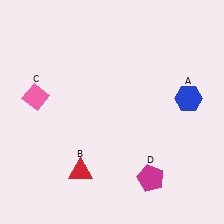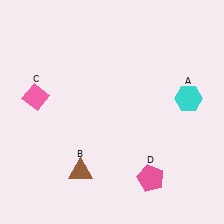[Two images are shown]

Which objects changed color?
A changed from blue to cyan. B changed from red to brown. D changed from magenta to pink.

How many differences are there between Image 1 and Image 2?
There are 3 differences between the two images.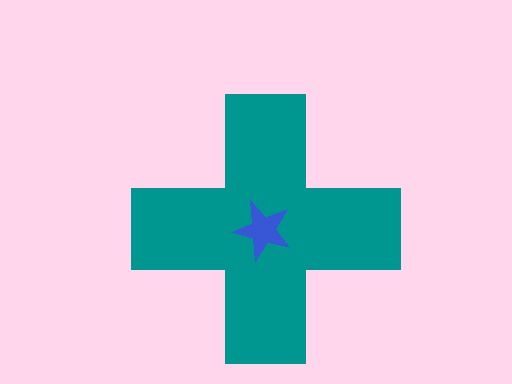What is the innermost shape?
The blue star.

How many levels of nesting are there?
2.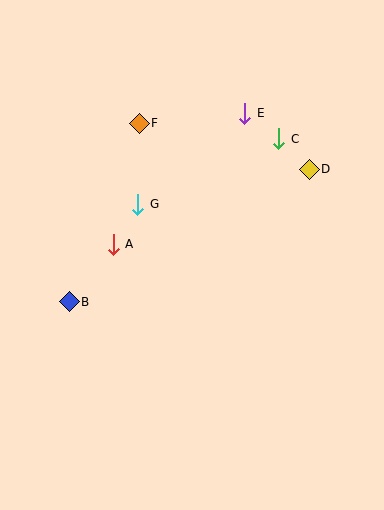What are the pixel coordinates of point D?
Point D is at (309, 169).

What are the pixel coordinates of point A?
Point A is at (113, 244).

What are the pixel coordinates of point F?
Point F is at (139, 123).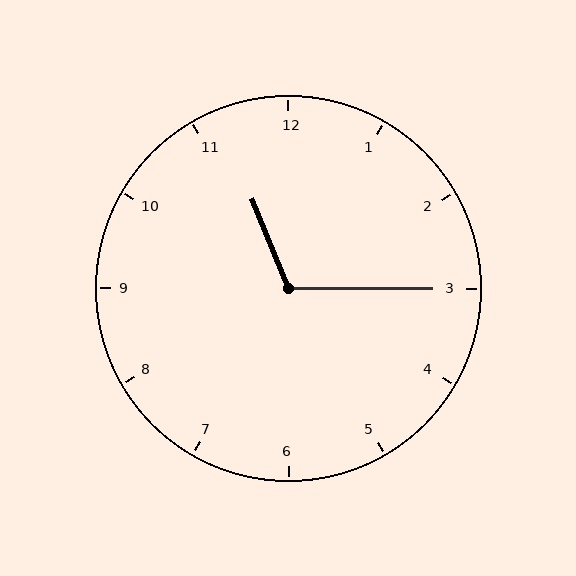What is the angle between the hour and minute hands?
Approximately 112 degrees.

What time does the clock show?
11:15.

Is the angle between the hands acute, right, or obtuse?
It is obtuse.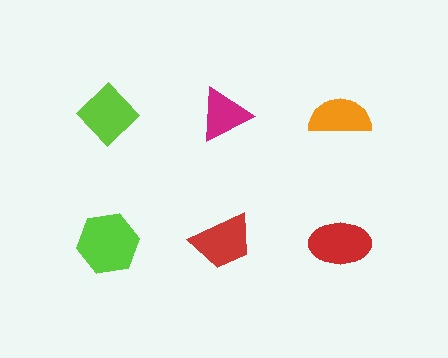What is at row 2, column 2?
A red trapezoid.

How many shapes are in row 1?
3 shapes.